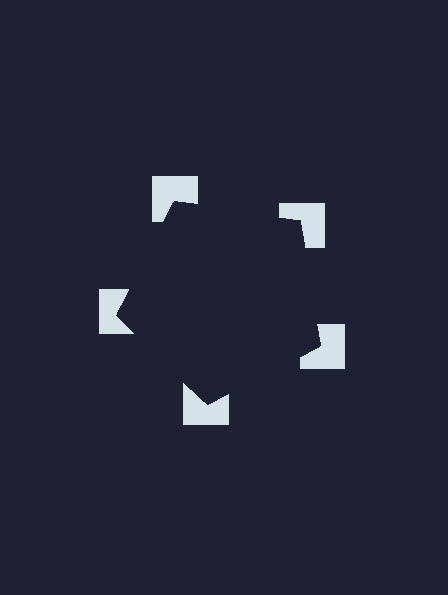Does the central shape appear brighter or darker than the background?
It typically appears slightly darker than the background, even though no actual brightness change is drawn.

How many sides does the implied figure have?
5 sides.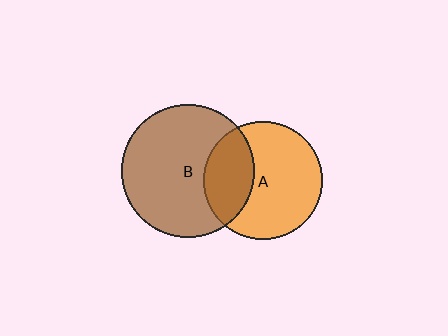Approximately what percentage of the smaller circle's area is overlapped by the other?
Approximately 30%.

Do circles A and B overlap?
Yes.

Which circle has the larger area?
Circle B (brown).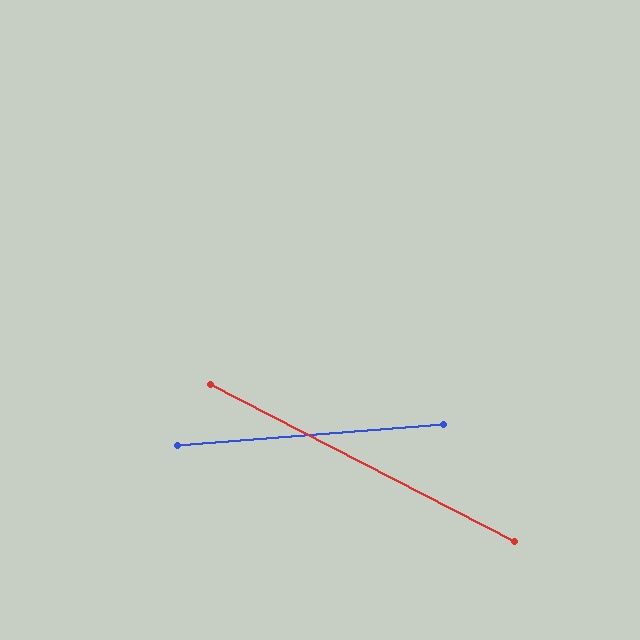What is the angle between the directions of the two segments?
Approximately 32 degrees.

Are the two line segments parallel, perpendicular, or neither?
Neither parallel nor perpendicular — they differ by about 32°.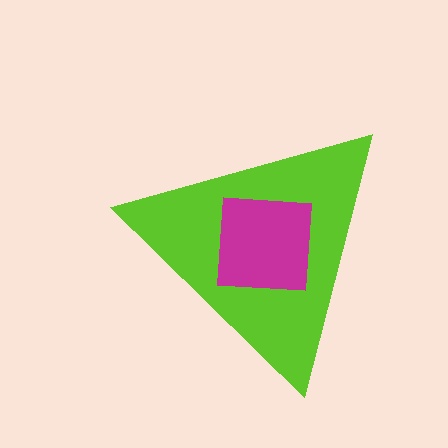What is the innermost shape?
The magenta square.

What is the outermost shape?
The lime triangle.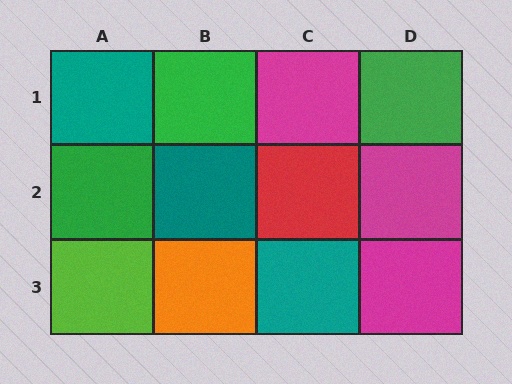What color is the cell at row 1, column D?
Green.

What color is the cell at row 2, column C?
Red.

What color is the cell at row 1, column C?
Magenta.